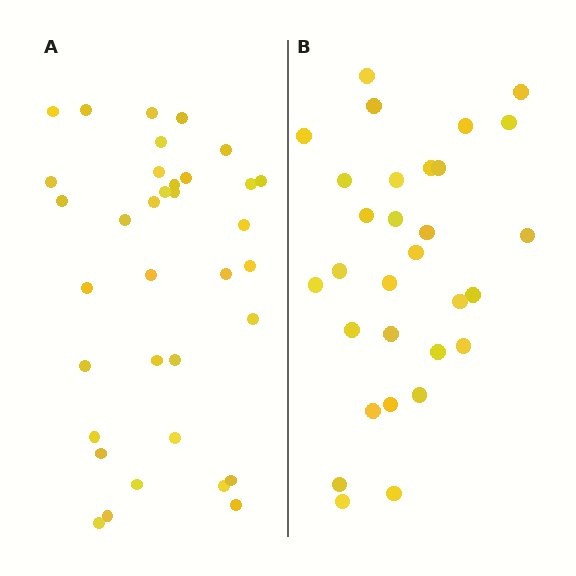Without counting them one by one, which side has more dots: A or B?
Region A (the left region) has more dots.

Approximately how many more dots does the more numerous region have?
Region A has about 5 more dots than region B.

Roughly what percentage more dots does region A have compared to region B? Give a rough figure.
About 15% more.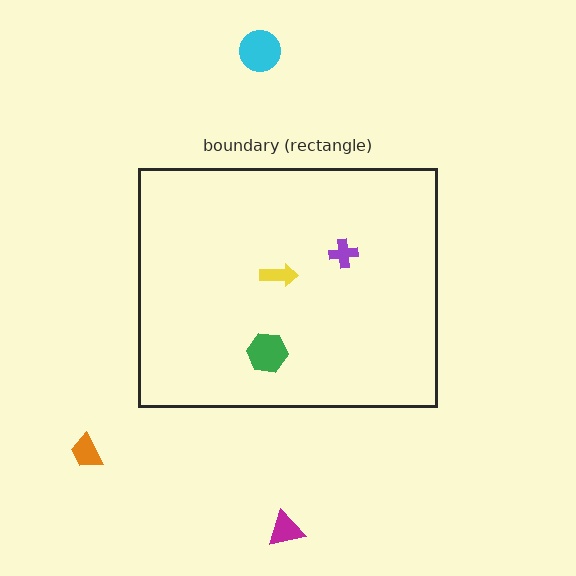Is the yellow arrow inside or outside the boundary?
Inside.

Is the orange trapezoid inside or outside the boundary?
Outside.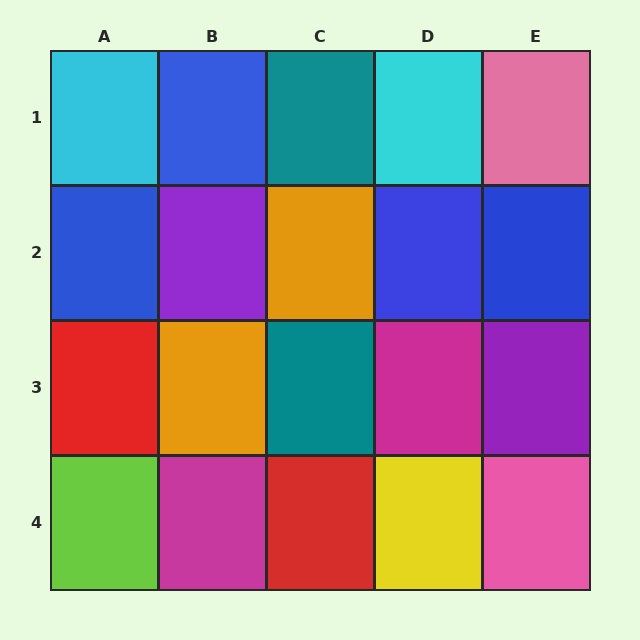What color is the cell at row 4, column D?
Yellow.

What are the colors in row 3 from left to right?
Red, orange, teal, magenta, purple.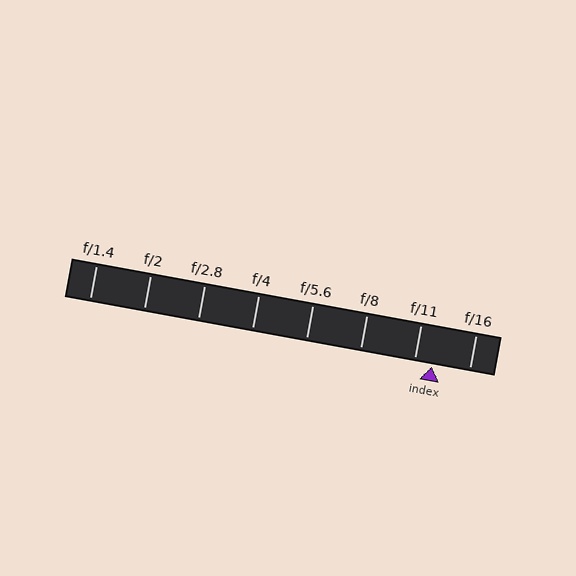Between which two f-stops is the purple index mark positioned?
The index mark is between f/11 and f/16.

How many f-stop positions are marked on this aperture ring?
There are 8 f-stop positions marked.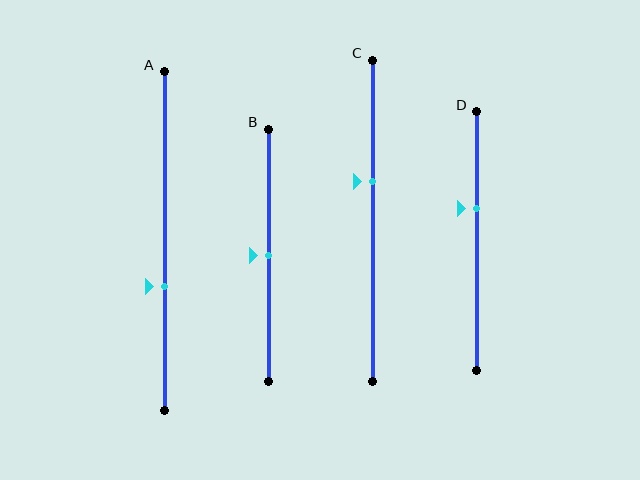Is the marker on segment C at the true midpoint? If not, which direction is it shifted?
No, the marker on segment C is shifted upward by about 12% of the segment length.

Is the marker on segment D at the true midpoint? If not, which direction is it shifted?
No, the marker on segment D is shifted upward by about 13% of the segment length.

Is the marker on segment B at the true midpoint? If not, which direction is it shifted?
Yes, the marker on segment B is at the true midpoint.